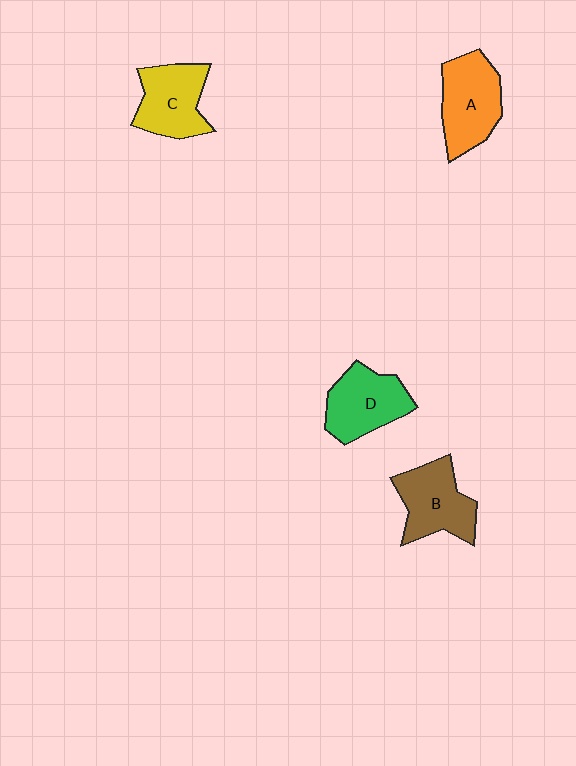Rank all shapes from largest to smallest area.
From largest to smallest: A (orange), B (brown), D (green), C (yellow).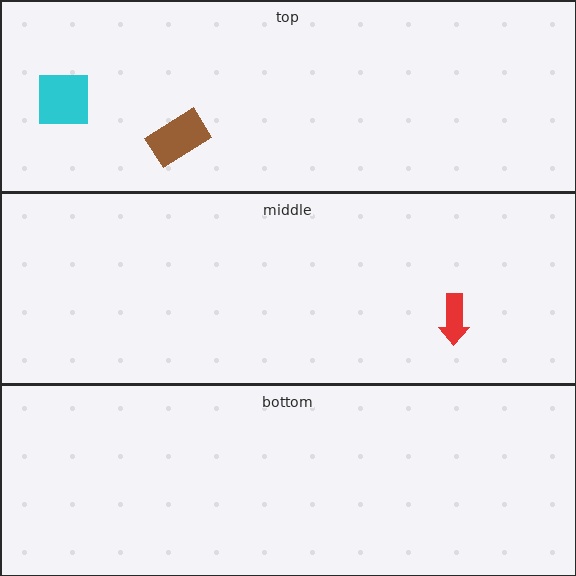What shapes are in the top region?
The brown rectangle, the cyan square.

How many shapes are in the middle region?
1.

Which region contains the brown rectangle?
The top region.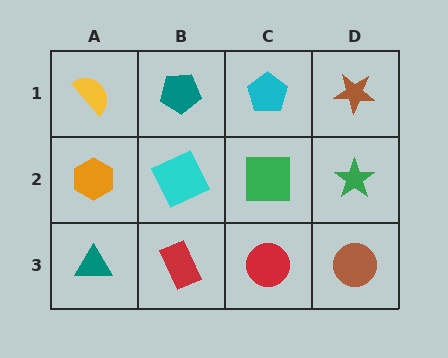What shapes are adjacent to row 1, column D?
A green star (row 2, column D), a cyan pentagon (row 1, column C).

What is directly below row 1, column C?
A green square.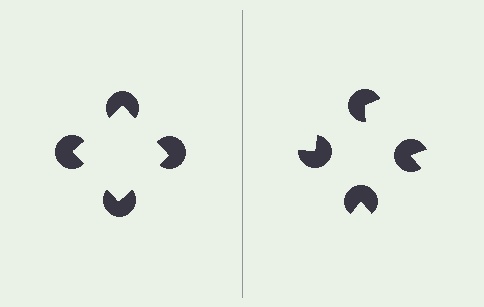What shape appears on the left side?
An illusory square.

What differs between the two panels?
The pac-man discs are positioned identically on both sides; only the wedge orientations differ. On the left they align to a square; on the right they are misaligned.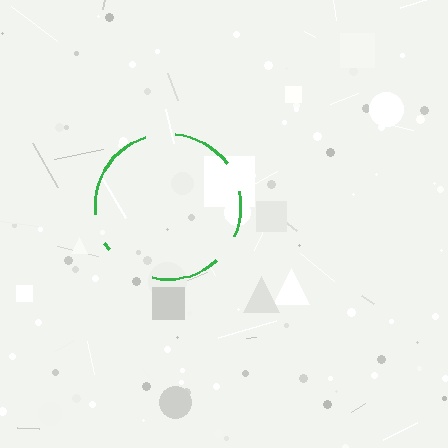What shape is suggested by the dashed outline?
The dashed outline suggests a circle.